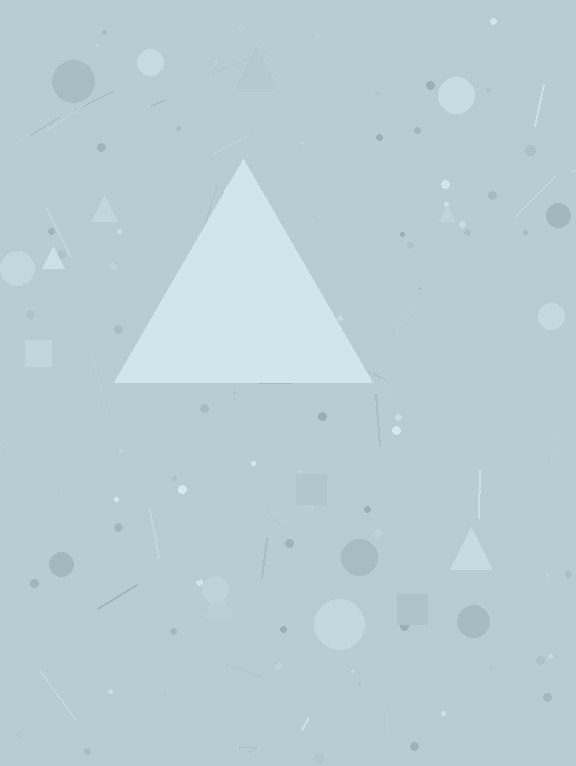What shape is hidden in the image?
A triangle is hidden in the image.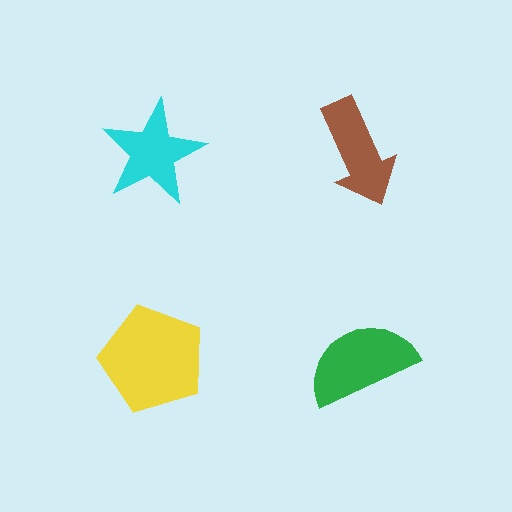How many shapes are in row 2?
2 shapes.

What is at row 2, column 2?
A green semicircle.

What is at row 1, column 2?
A brown arrow.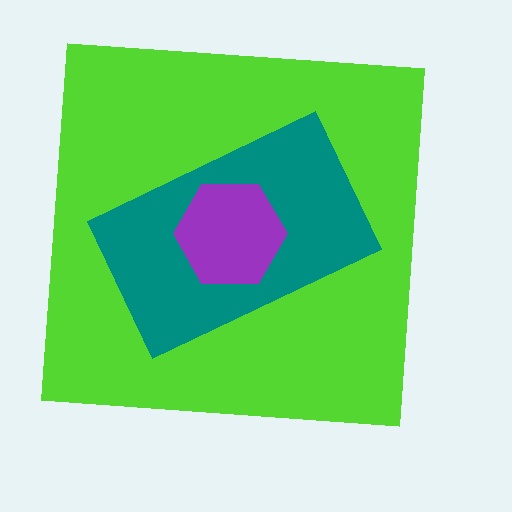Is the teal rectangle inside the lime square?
Yes.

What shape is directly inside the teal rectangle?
The purple hexagon.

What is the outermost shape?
The lime square.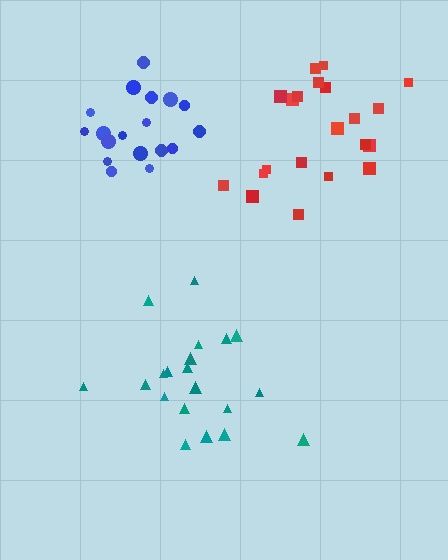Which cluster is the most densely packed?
Blue.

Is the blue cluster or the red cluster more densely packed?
Blue.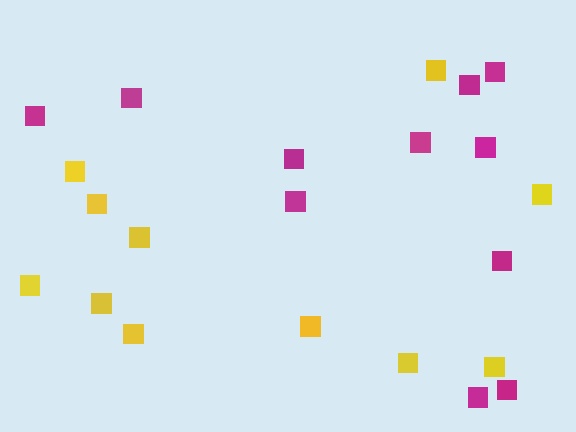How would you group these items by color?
There are 2 groups: one group of yellow squares (11) and one group of magenta squares (11).